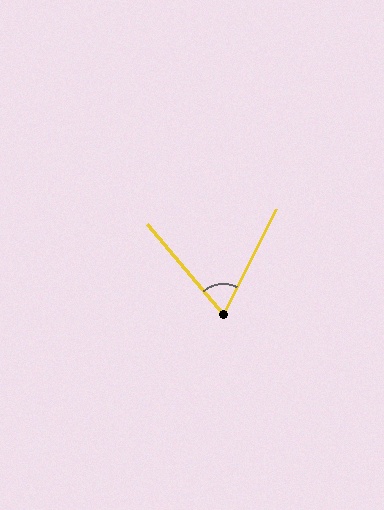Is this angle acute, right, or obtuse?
It is acute.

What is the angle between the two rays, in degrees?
Approximately 67 degrees.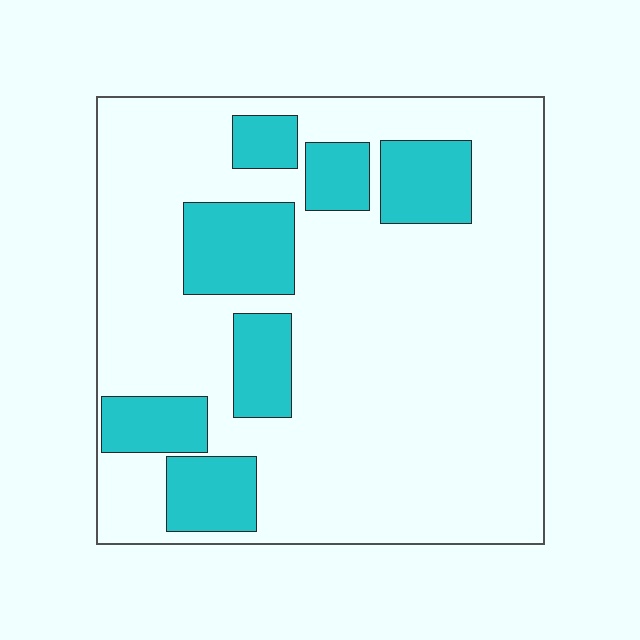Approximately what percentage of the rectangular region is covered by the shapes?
Approximately 25%.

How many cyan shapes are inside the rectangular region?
7.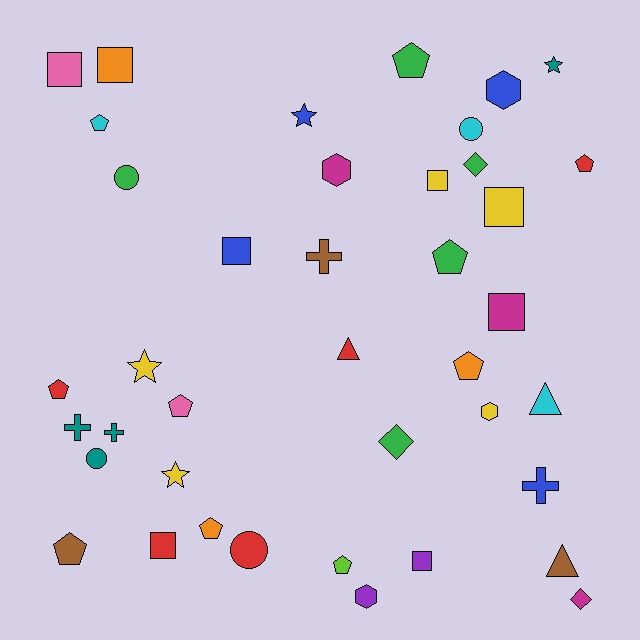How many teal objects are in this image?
There are 4 teal objects.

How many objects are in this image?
There are 40 objects.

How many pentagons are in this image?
There are 10 pentagons.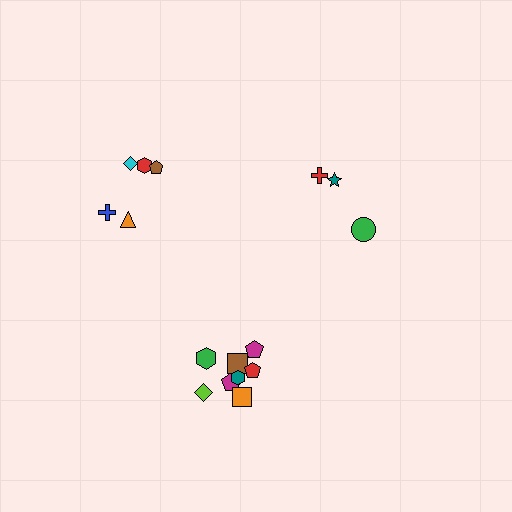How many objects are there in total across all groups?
There are 16 objects.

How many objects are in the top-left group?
There are 5 objects.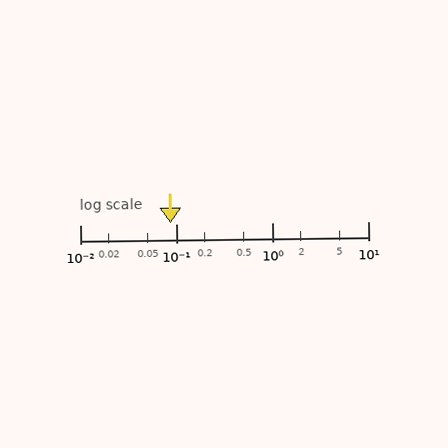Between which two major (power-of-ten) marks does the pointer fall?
The pointer is between 0.01 and 0.1.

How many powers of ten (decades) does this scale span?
The scale spans 3 decades, from 0.01 to 10.